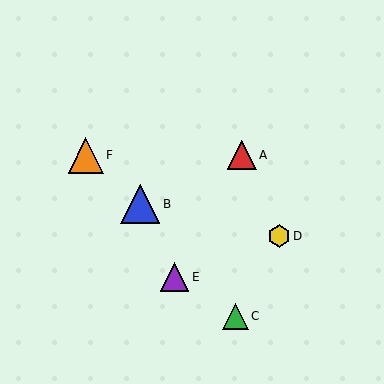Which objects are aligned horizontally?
Objects A, F are aligned horizontally.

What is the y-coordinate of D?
Object D is at y≈236.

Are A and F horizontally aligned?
Yes, both are at y≈155.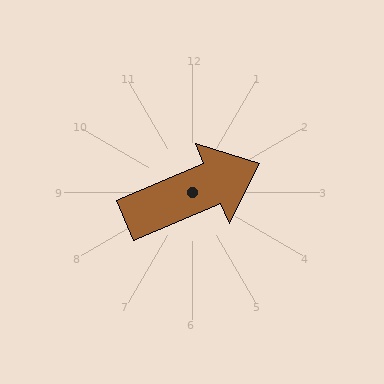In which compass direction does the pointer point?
Northeast.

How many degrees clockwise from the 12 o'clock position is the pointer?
Approximately 67 degrees.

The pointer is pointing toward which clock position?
Roughly 2 o'clock.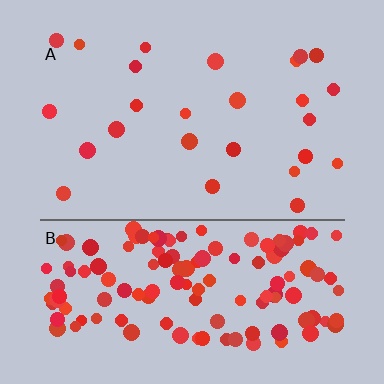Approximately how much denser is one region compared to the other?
Approximately 5.4× — region B over region A.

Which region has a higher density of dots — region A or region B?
B (the bottom).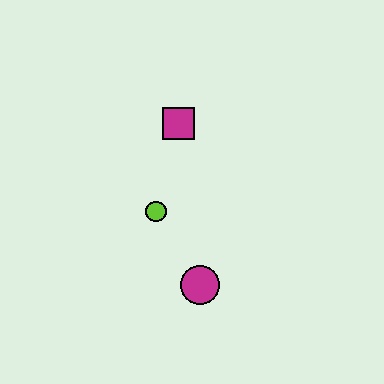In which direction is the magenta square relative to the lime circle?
The magenta square is above the lime circle.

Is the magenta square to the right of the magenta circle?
No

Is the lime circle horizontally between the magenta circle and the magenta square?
No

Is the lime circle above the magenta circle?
Yes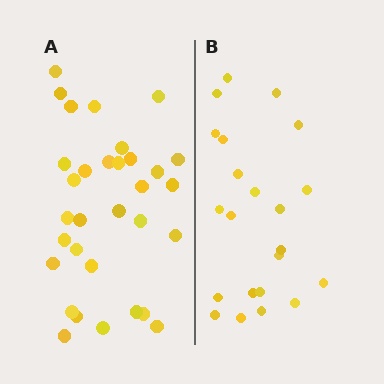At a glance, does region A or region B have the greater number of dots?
Region A (the left region) has more dots.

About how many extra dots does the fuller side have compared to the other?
Region A has roughly 10 or so more dots than region B.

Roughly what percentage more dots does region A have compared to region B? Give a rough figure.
About 45% more.